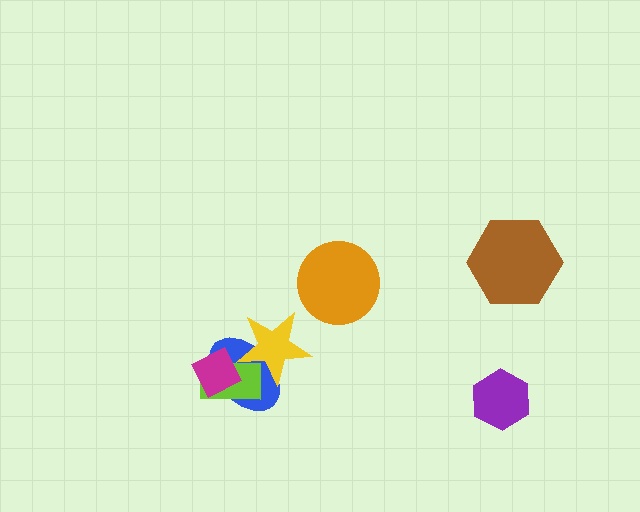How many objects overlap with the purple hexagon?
0 objects overlap with the purple hexagon.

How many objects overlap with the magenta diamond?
2 objects overlap with the magenta diamond.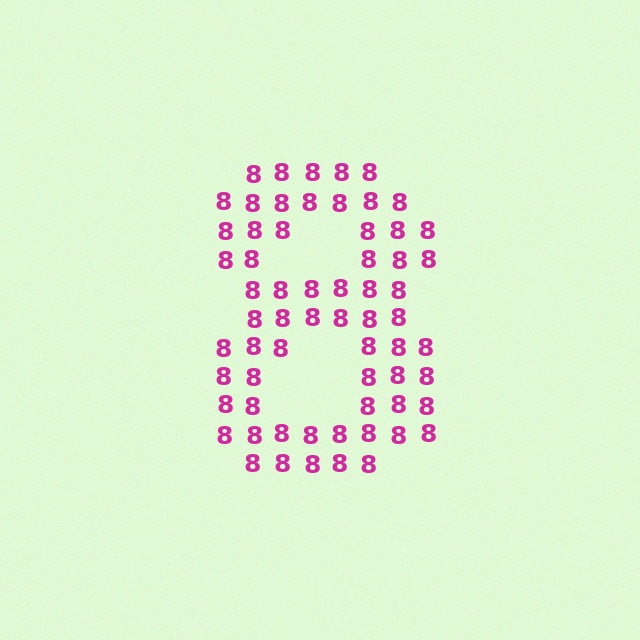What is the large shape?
The large shape is the digit 8.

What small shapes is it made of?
It is made of small digit 8's.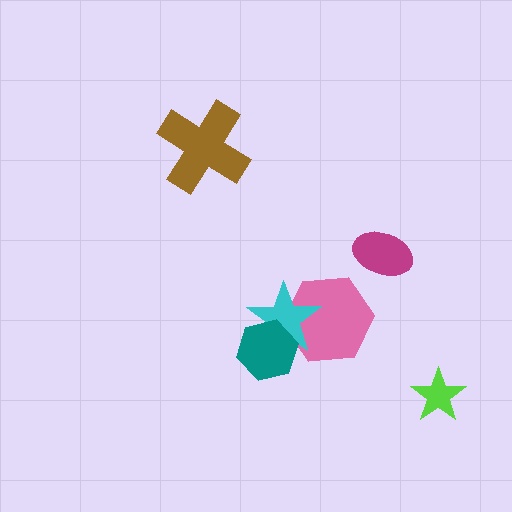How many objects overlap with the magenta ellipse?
0 objects overlap with the magenta ellipse.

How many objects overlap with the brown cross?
0 objects overlap with the brown cross.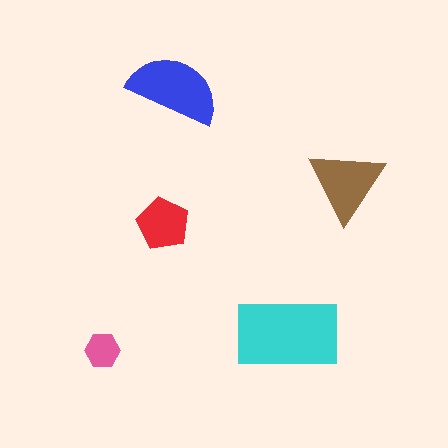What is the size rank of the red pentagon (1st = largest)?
4th.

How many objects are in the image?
There are 5 objects in the image.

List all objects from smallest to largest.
The pink hexagon, the red pentagon, the brown triangle, the blue semicircle, the cyan rectangle.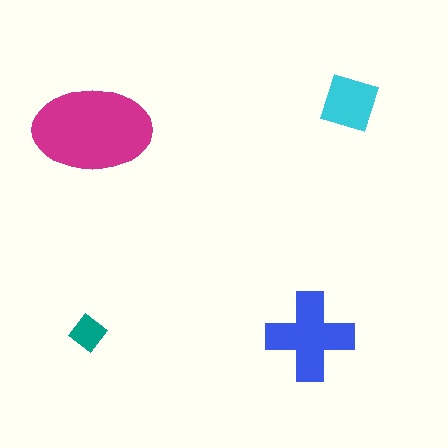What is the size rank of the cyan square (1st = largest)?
3rd.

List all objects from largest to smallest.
The magenta ellipse, the blue cross, the cyan square, the teal diamond.